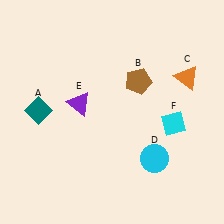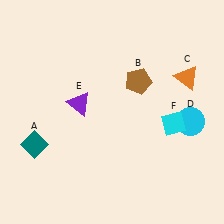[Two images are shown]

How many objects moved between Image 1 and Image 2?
2 objects moved between the two images.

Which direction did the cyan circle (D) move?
The cyan circle (D) moved up.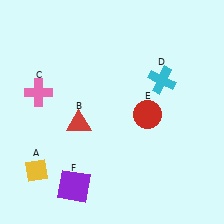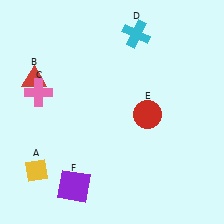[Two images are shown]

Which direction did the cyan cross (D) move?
The cyan cross (D) moved up.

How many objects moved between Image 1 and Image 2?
2 objects moved between the two images.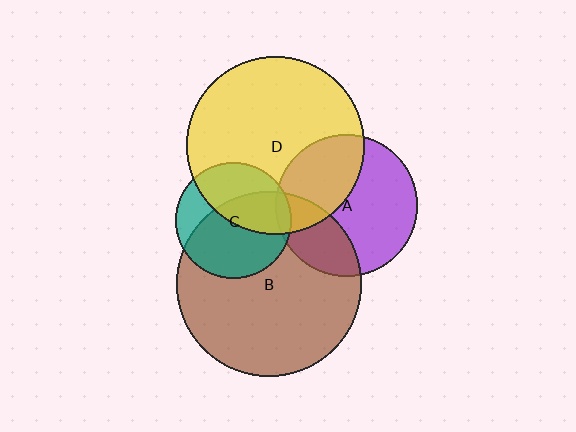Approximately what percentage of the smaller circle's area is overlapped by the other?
Approximately 5%.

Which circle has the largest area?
Circle B (brown).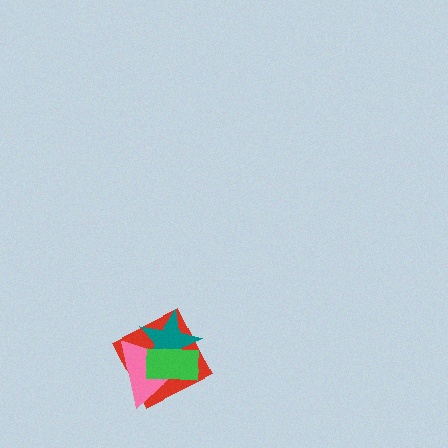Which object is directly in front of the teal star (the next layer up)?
The pink triangle is directly in front of the teal star.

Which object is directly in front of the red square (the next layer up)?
The teal star is directly in front of the red square.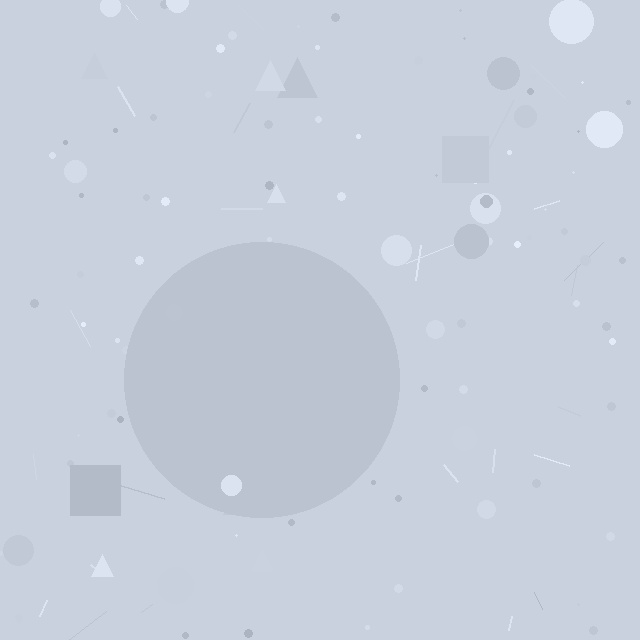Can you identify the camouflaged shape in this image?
The camouflaged shape is a circle.